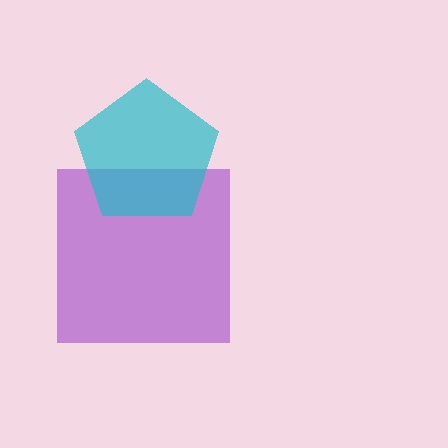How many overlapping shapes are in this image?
There are 2 overlapping shapes in the image.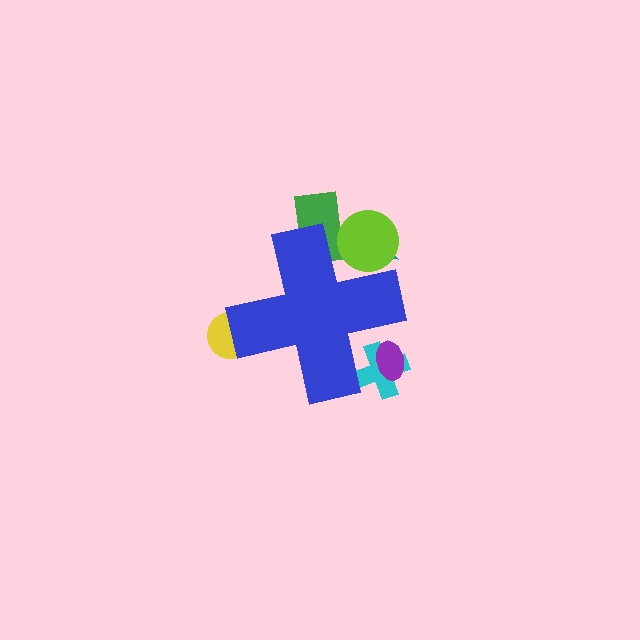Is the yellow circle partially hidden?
Yes, the yellow circle is partially hidden behind the blue cross.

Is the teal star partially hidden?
Yes, the teal star is partially hidden behind the blue cross.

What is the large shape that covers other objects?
A blue cross.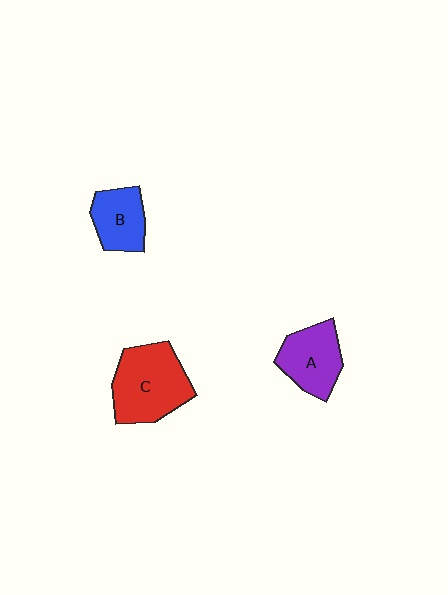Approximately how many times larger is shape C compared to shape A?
Approximately 1.4 times.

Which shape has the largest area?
Shape C (red).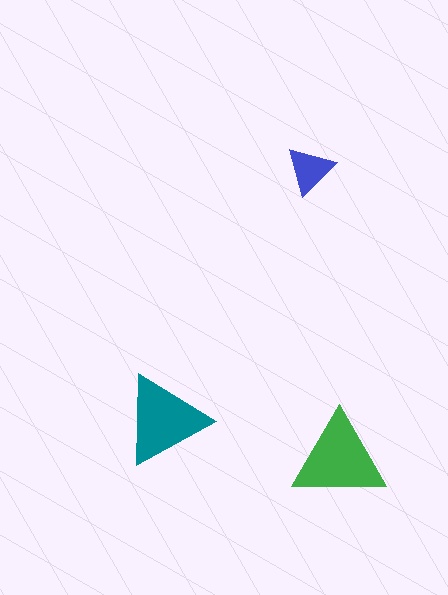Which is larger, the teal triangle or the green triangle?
The green one.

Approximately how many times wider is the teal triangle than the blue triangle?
About 2 times wider.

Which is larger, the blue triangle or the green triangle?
The green one.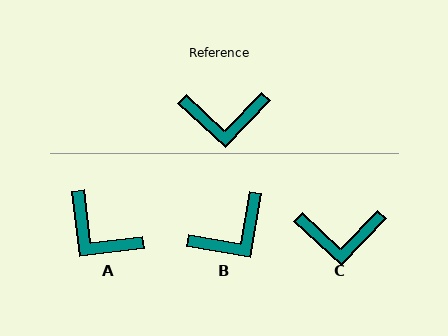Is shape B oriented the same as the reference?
No, it is off by about 34 degrees.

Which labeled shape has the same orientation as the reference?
C.